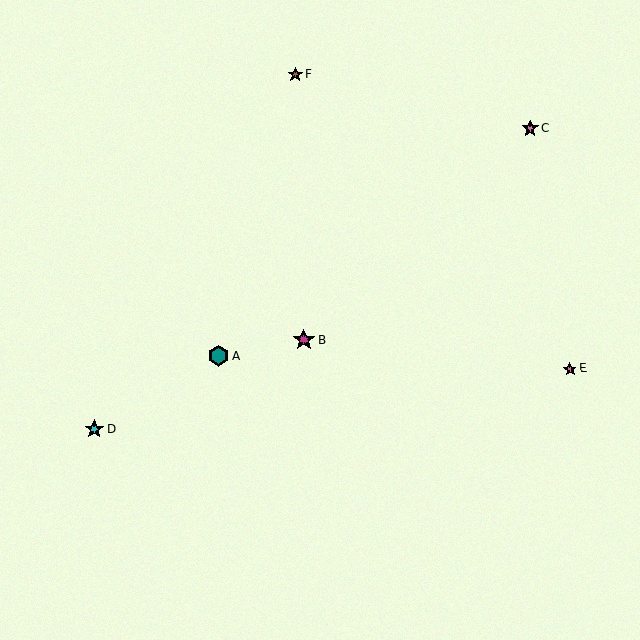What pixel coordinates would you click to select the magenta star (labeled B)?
Click at (304, 340) to select the magenta star B.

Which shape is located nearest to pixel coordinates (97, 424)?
The cyan star (labeled D) at (94, 429) is nearest to that location.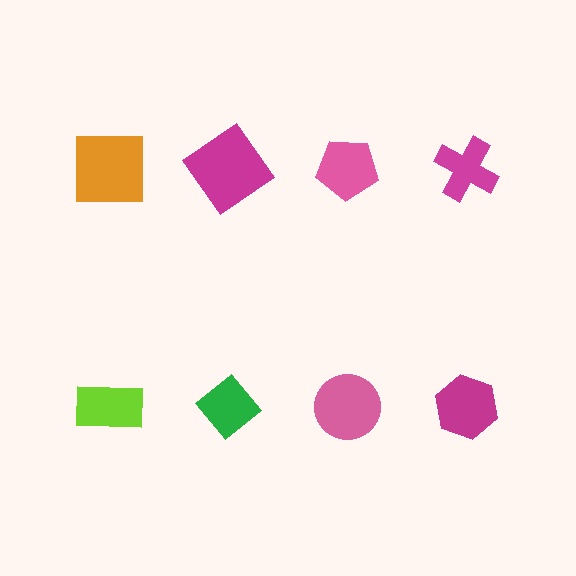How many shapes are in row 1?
4 shapes.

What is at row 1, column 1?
An orange square.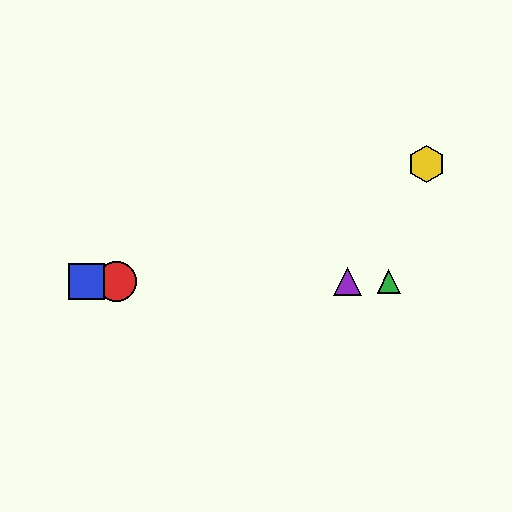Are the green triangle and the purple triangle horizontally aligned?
Yes, both are at y≈281.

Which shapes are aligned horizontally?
The red circle, the blue square, the green triangle, the purple triangle are aligned horizontally.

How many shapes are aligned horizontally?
4 shapes (the red circle, the blue square, the green triangle, the purple triangle) are aligned horizontally.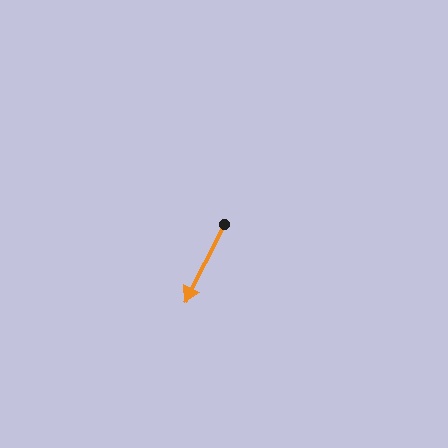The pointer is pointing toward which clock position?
Roughly 7 o'clock.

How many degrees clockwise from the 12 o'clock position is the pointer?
Approximately 206 degrees.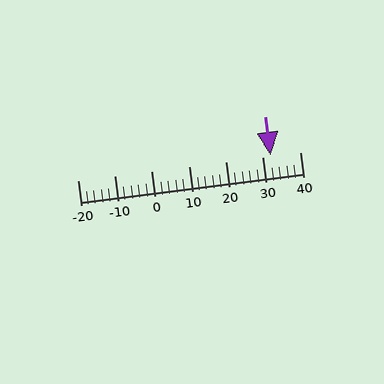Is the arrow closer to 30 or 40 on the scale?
The arrow is closer to 30.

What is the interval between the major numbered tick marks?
The major tick marks are spaced 10 units apart.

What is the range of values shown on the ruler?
The ruler shows values from -20 to 40.